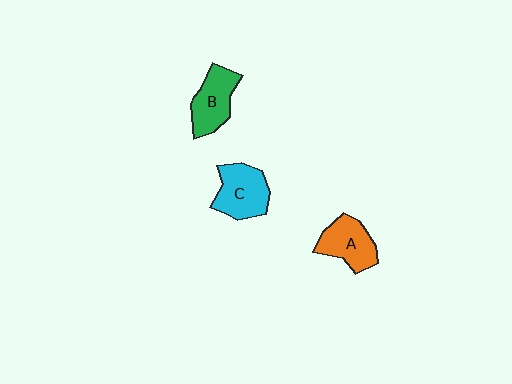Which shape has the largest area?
Shape C (cyan).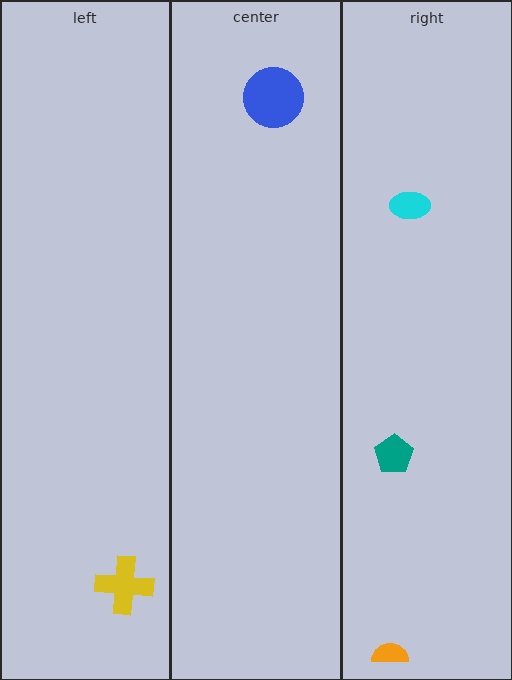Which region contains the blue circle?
The center region.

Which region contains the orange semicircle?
The right region.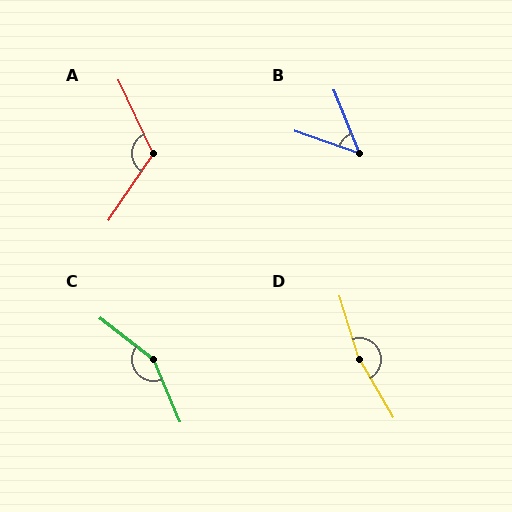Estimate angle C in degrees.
Approximately 151 degrees.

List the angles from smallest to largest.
B (49°), A (121°), C (151°), D (167°).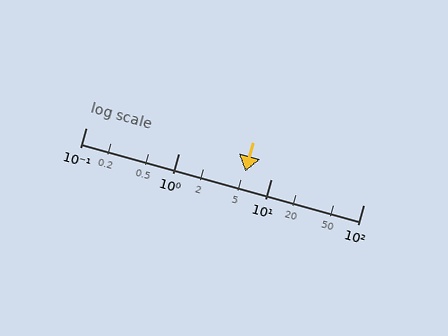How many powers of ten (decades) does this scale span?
The scale spans 3 decades, from 0.1 to 100.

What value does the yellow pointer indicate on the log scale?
The pointer indicates approximately 5.3.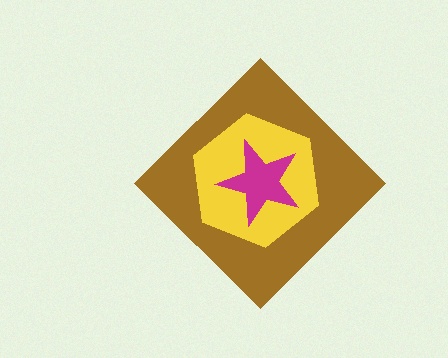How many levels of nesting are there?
3.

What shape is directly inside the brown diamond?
The yellow hexagon.